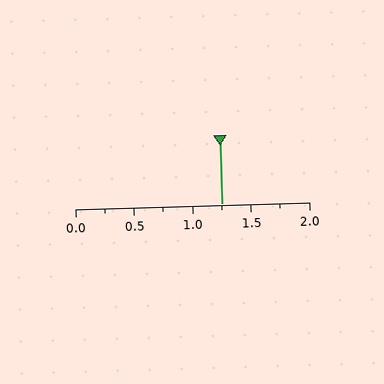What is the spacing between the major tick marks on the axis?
The major ticks are spaced 0.5 apart.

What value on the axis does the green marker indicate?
The marker indicates approximately 1.25.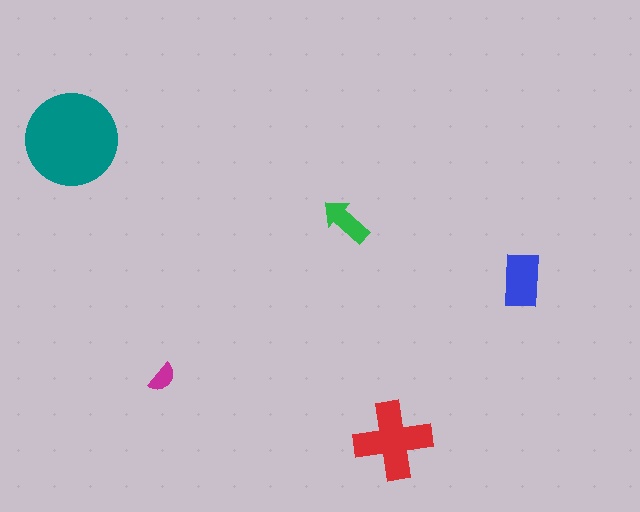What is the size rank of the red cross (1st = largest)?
2nd.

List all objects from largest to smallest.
The teal circle, the red cross, the blue rectangle, the green arrow, the magenta semicircle.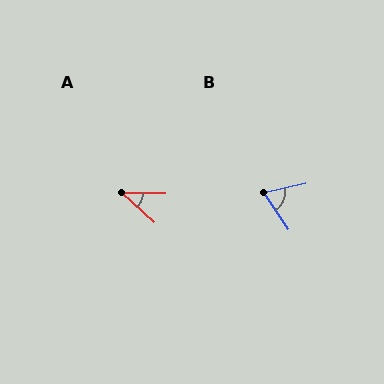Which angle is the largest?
B, at approximately 69 degrees.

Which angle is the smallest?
A, at approximately 41 degrees.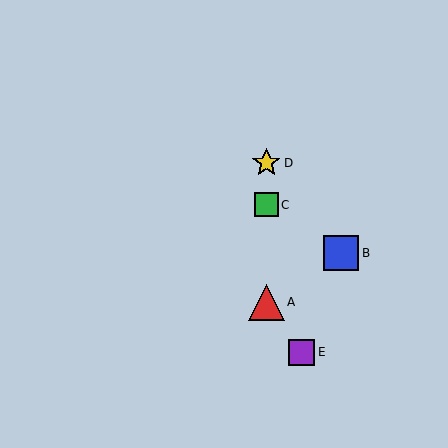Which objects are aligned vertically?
Objects A, C, D are aligned vertically.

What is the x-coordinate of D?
Object D is at x≈266.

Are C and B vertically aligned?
No, C is at x≈266 and B is at x≈341.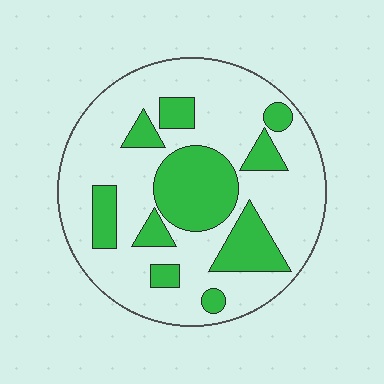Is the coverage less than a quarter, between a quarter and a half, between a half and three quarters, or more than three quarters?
Between a quarter and a half.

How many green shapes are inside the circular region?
10.